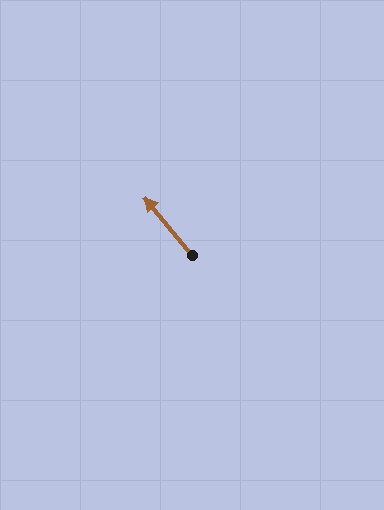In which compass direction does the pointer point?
Northwest.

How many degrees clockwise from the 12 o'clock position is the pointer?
Approximately 320 degrees.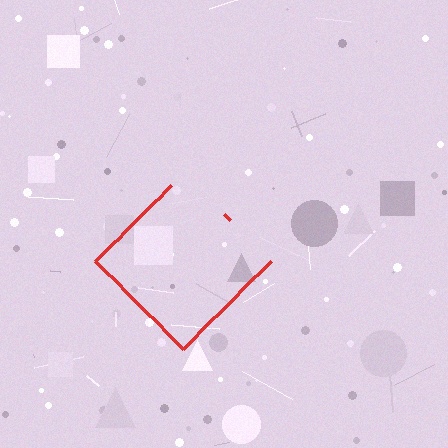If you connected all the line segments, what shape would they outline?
They would outline a diamond.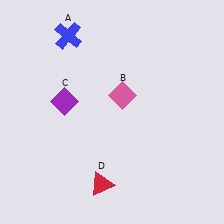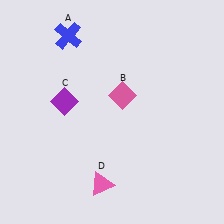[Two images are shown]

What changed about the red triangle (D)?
In Image 1, D is red. In Image 2, it changed to pink.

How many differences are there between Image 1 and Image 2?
There is 1 difference between the two images.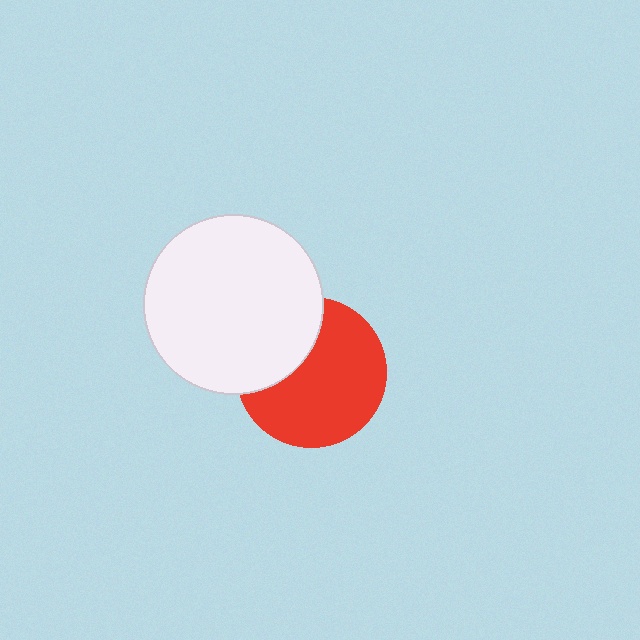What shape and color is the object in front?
The object in front is a white circle.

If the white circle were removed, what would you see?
You would see the complete red circle.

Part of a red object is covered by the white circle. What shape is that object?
It is a circle.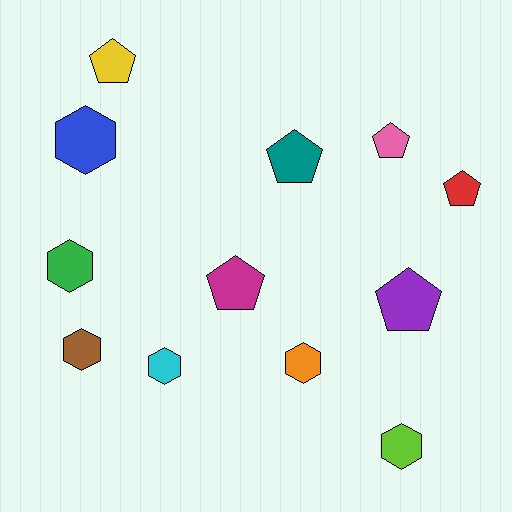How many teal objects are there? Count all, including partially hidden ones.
There is 1 teal object.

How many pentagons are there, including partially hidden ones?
There are 6 pentagons.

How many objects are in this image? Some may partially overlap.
There are 12 objects.